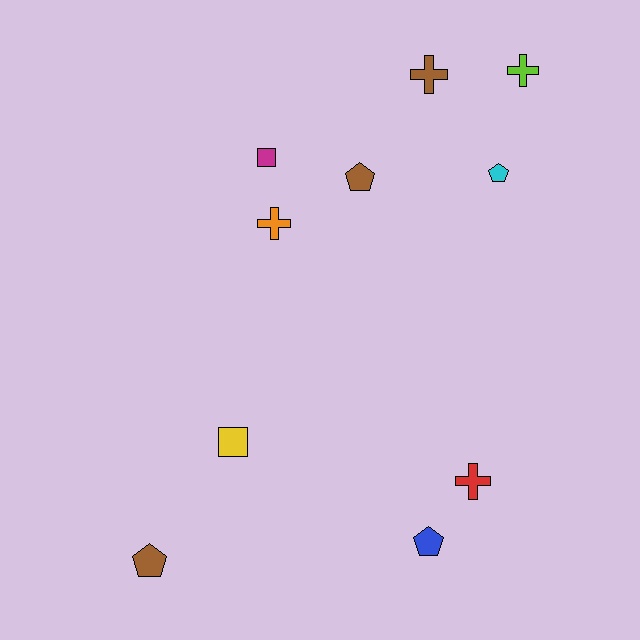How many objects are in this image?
There are 10 objects.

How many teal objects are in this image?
There are no teal objects.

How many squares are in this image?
There are 2 squares.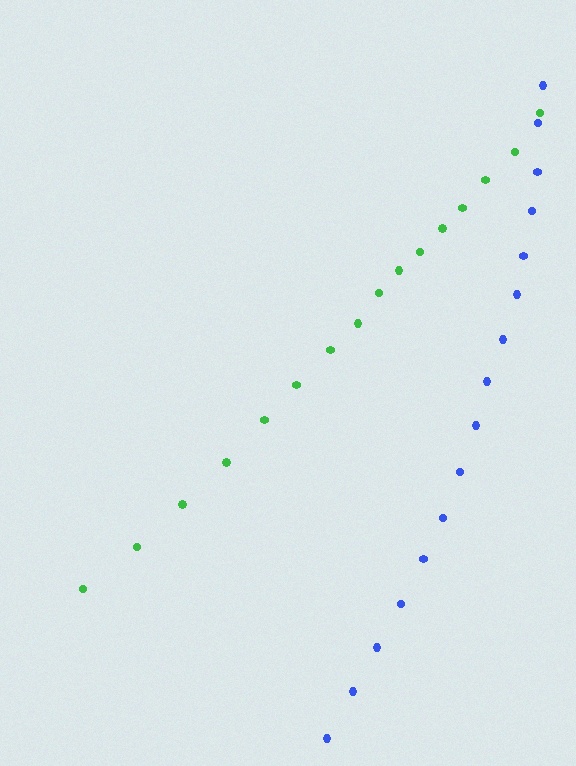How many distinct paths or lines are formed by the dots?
There are 2 distinct paths.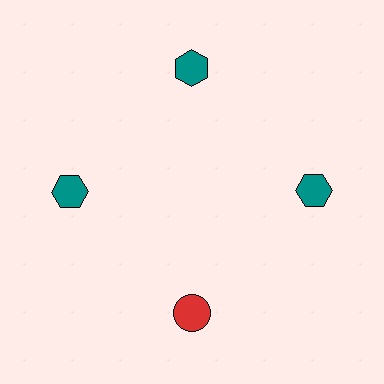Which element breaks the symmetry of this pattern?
The red circle at roughly the 6 o'clock position breaks the symmetry. All other shapes are teal hexagons.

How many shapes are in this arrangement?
There are 4 shapes arranged in a ring pattern.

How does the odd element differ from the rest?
It differs in both color (red instead of teal) and shape (circle instead of hexagon).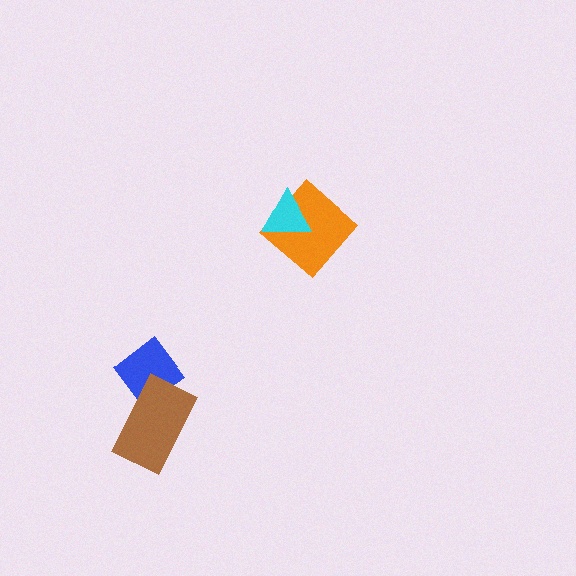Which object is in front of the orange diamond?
The cyan triangle is in front of the orange diamond.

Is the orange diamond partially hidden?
Yes, it is partially covered by another shape.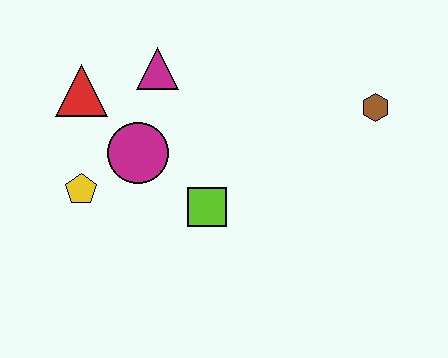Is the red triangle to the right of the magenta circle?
No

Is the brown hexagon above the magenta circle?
Yes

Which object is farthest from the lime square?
The brown hexagon is farthest from the lime square.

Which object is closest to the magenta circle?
The yellow pentagon is closest to the magenta circle.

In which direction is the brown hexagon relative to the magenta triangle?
The brown hexagon is to the right of the magenta triangle.